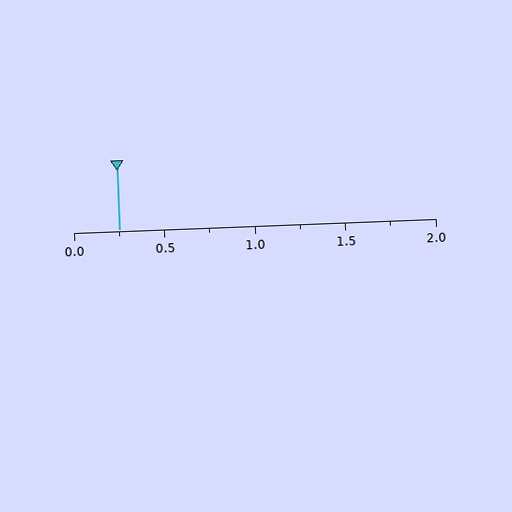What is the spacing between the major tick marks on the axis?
The major ticks are spaced 0.5 apart.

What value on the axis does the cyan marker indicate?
The marker indicates approximately 0.25.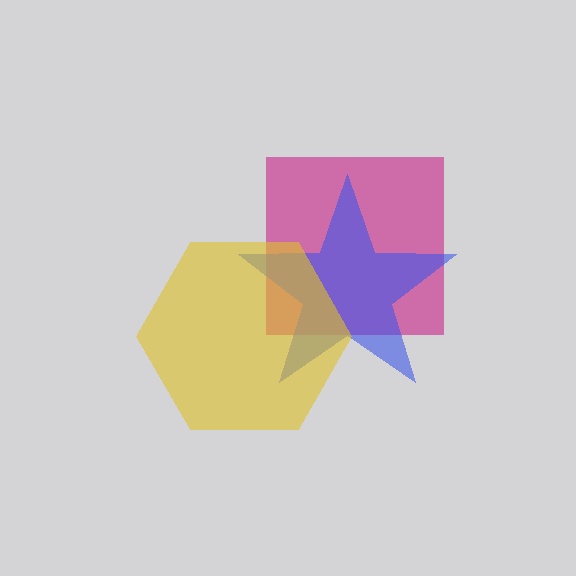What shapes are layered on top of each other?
The layered shapes are: a magenta square, a blue star, a yellow hexagon.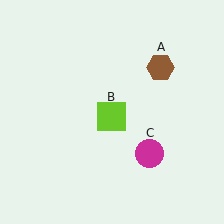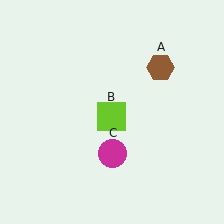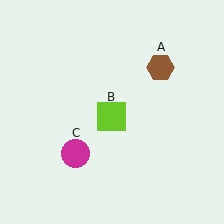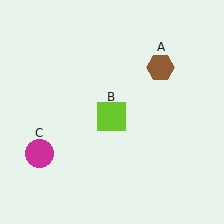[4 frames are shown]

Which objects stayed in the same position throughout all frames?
Brown hexagon (object A) and lime square (object B) remained stationary.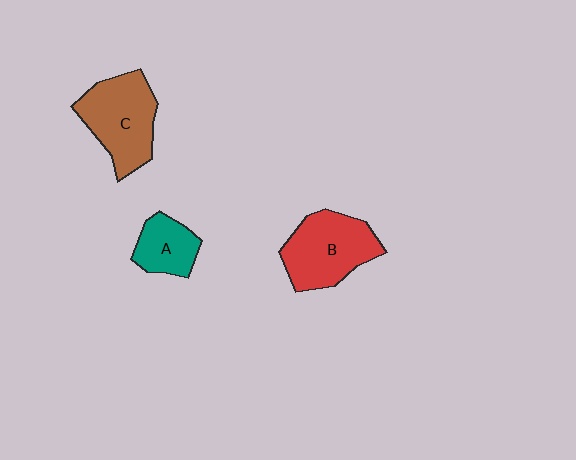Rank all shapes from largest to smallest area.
From largest to smallest: C (brown), B (red), A (teal).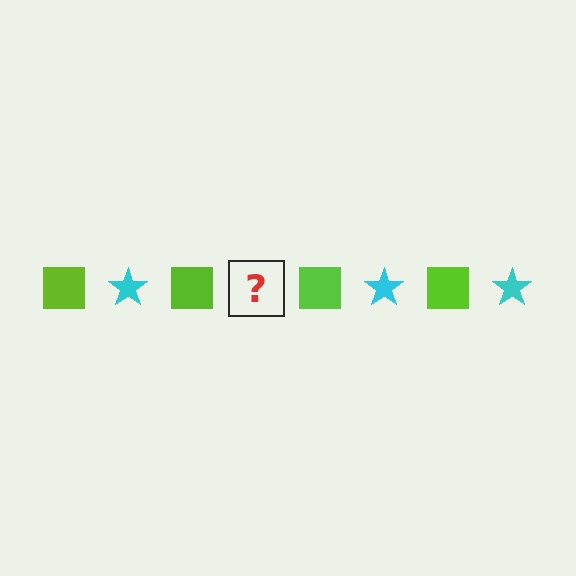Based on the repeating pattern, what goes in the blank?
The blank should be a cyan star.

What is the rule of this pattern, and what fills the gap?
The rule is that the pattern alternates between lime square and cyan star. The gap should be filled with a cyan star.